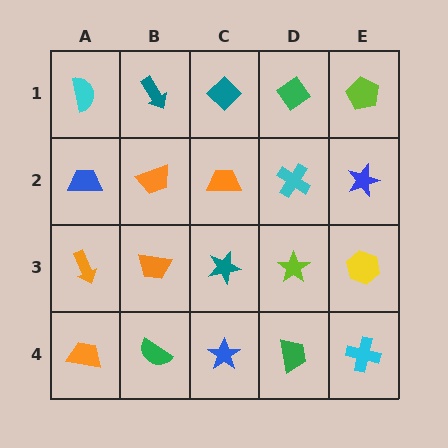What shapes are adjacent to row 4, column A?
An orange arrow (row 3, column A), a green semicircle (row 4, column B).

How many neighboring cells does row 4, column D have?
3.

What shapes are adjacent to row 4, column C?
A teal star (row 3, column C), a green semicircle (row 4, column B), a green trapezoid (row 4, column D).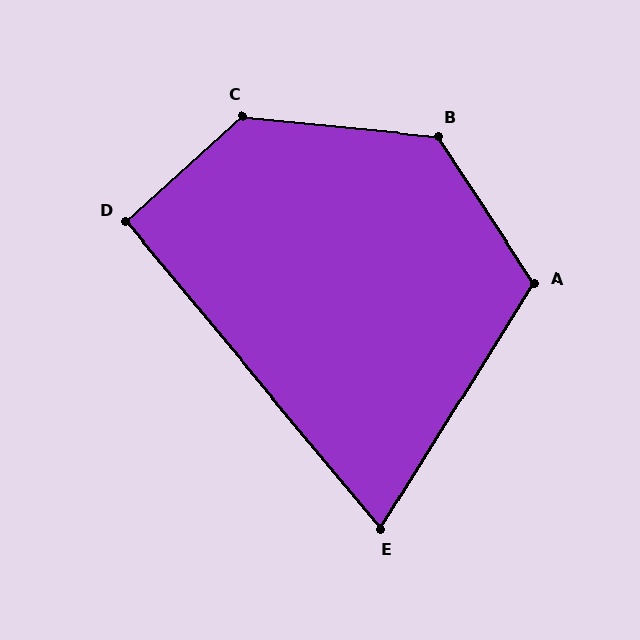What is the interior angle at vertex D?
Approximately 92 degrees (approximately right).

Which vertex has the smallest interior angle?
E, at approximately 72 degrees.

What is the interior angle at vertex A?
Approximately 114 degrees (obtuse).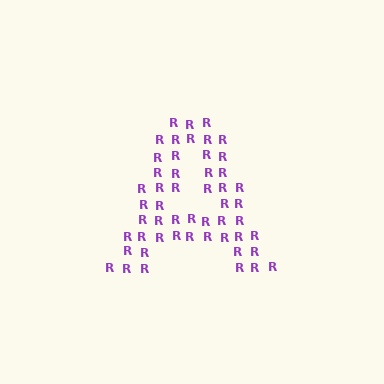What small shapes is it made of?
It is made of small letter R's.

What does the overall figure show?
The overall figure shows the letter A.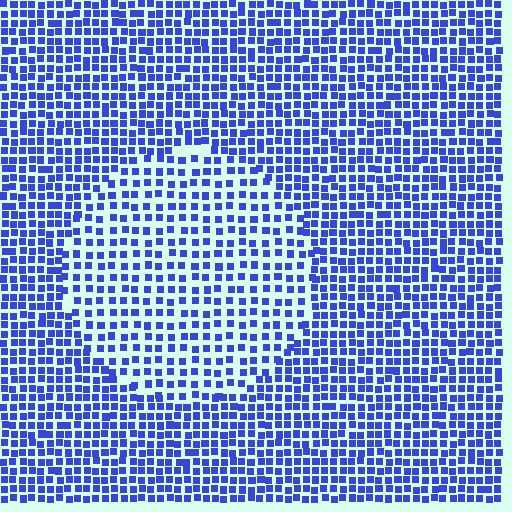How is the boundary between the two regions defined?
The boundary is defined by a change in element density (approximately 1.7x ratio). All elements are the same color, size, and shape.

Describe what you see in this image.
The image contains small blue elements arranged at two different densities. A circle-shaped region is visible where the elements are less densely packed than the surrounding area.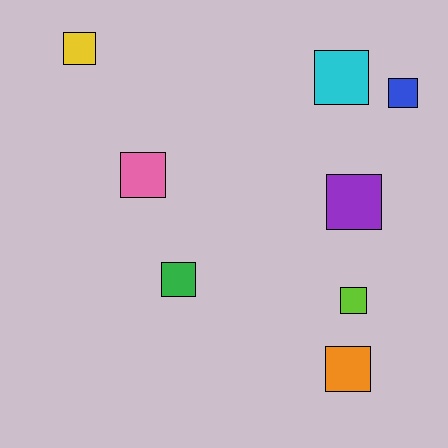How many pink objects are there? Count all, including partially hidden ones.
There is 1 pink object.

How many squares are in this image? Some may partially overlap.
There are 8 squares.